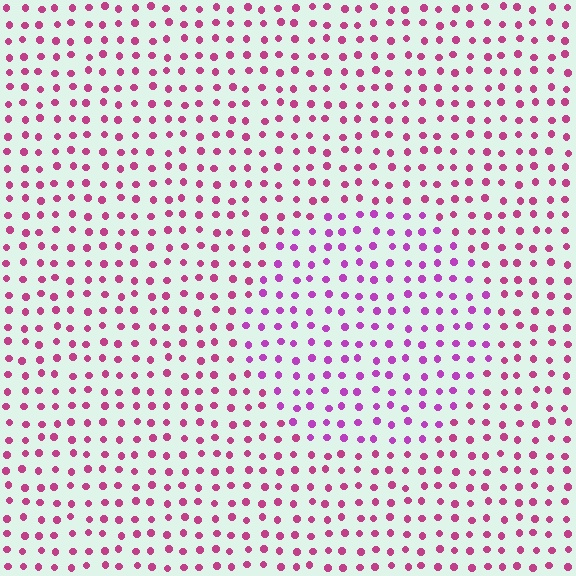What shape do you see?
I see a circle.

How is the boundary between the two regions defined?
The boundary is defined purely by a slight shift in hue (about 28 degrees). Spacing, size, and orientation are identical on both sides.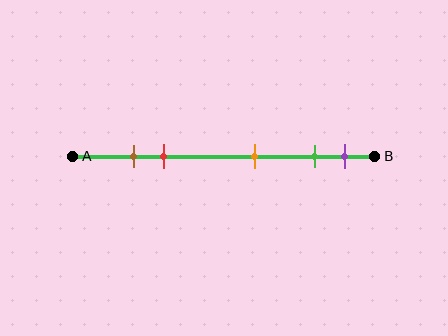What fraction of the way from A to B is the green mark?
The green mark is approximately 80% (0.8) of the way from A to B.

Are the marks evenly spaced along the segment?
No, the marks are not evenly spaced.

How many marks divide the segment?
There are 5 marks dividing the segment.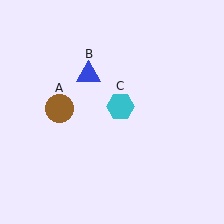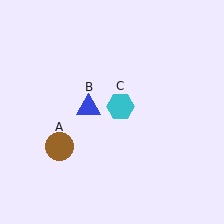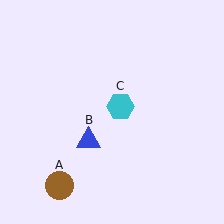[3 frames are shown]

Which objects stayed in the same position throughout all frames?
Cyan hexagon (object C) remained stationary.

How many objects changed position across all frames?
2 objects changed position: brown circle (object A), blue triangle (object B).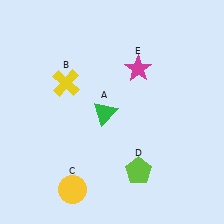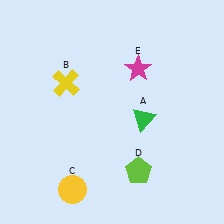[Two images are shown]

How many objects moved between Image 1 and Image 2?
1 object moved between the two images.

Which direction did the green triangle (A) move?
The green triangle (A) moved right.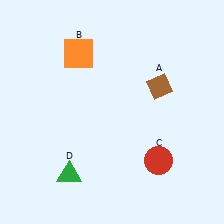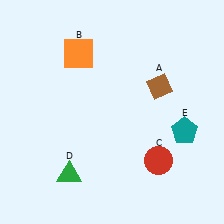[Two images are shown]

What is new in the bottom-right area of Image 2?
A teal pentagon (E) was added in the bottom-right area of Image 2.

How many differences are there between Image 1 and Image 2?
There is 1 difference between the two images.